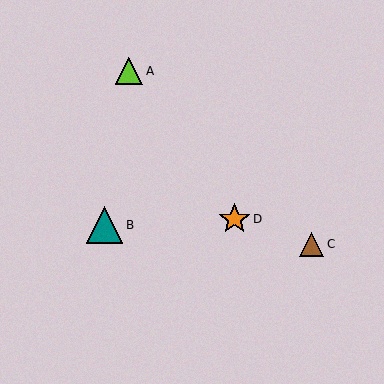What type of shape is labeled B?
Shape B is a teal triangle.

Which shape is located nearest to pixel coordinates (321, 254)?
The brown triangle (labeled C) at (312, 244) is nearest to that location.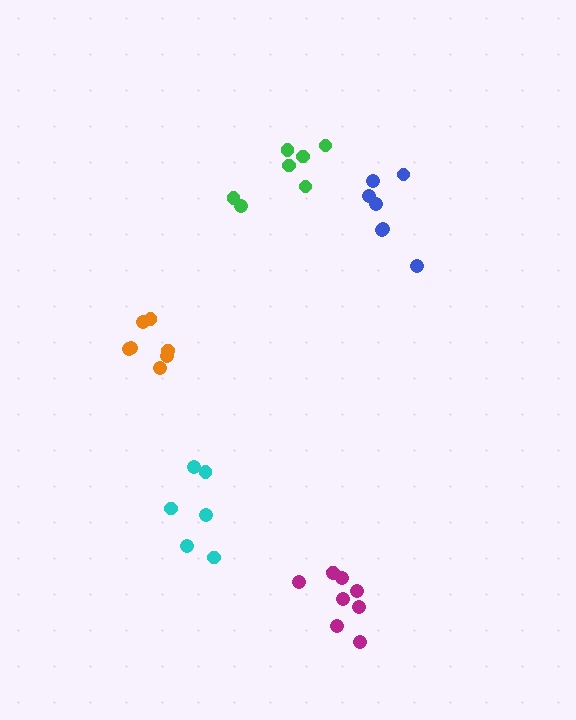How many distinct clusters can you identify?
There are 5 distinct clusters.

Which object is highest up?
The green cluster is topmost.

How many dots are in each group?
Group 1: 7 dots, Group 2: 9 dots, Group 3: 7 dots, Group 4: 7 dots, Group 5: 6 dots (36 total).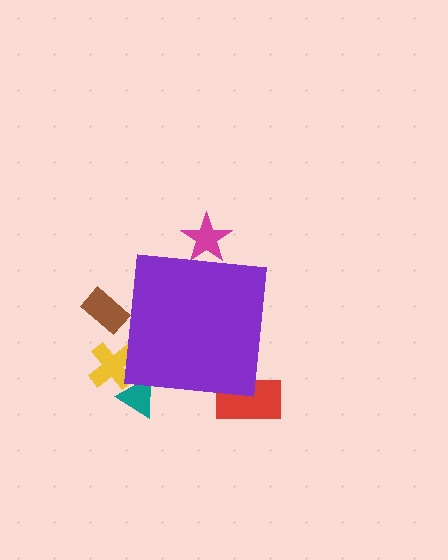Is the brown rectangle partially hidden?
Yes, the brown rectangle is partially hidden behind the purple square.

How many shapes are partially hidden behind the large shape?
5 shapes are partially hidden.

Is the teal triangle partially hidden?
Yes, the teal triangle is partially hidden behind the purple square.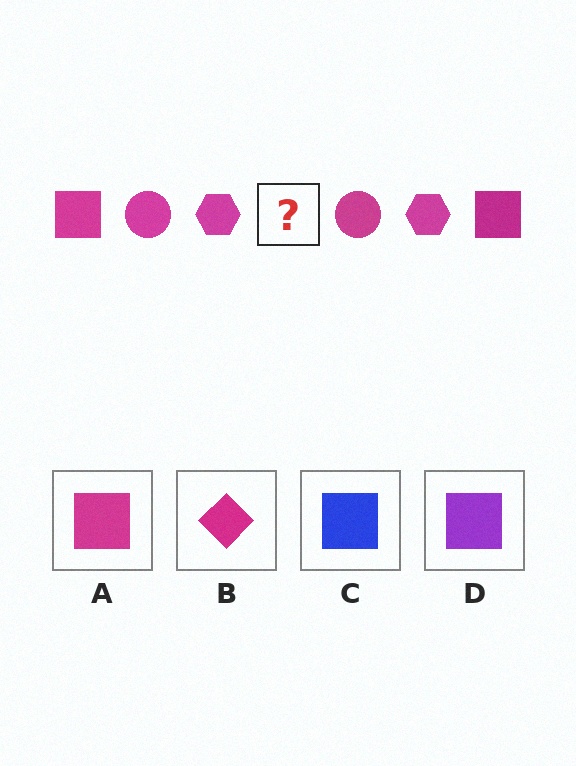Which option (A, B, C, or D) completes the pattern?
A.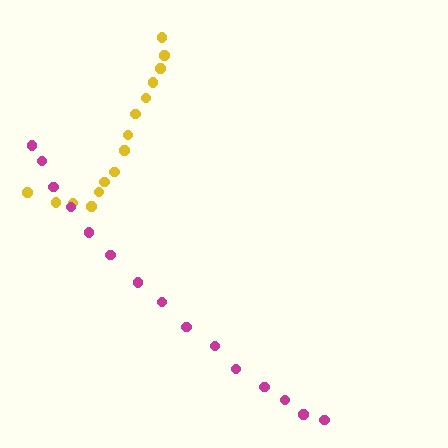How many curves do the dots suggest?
There are 2 distinct paths.